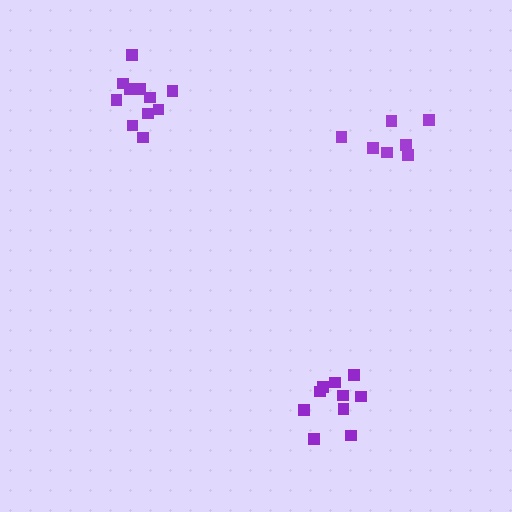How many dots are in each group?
Group 1: 7 dots, Group 2: 10 dots, Group 3: 11 dots (28 total).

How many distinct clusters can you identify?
There are 3 distinct clusters.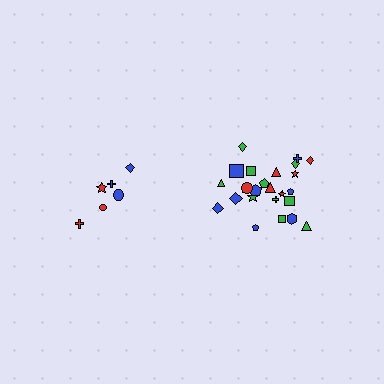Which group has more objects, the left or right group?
The right group.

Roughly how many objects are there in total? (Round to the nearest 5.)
Roughly 30 objects in total.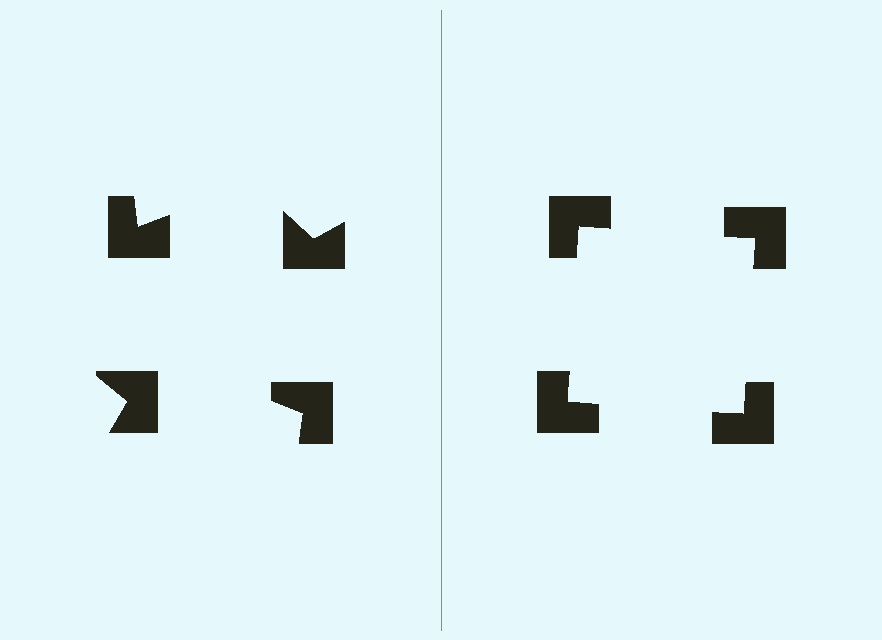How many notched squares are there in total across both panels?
8 — 4 on each side.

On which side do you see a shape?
An illusory square appears on the right side. On the left side the wedge cuts are rotated, so no coherent shape forms.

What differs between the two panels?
The notched squares are positioned identically on both sides; only the wedge orientations differ. On the right they align to a square; on the left they are misaligned.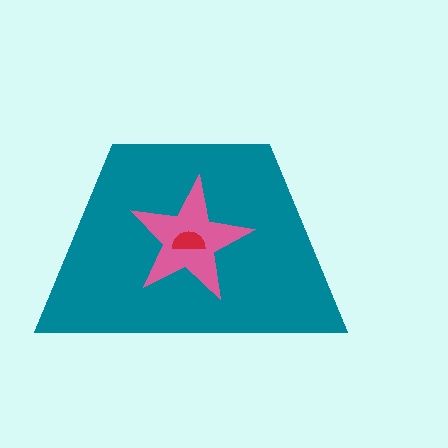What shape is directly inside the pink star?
The red semicircle.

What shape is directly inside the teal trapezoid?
The pink star.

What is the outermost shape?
The teal trapezoid.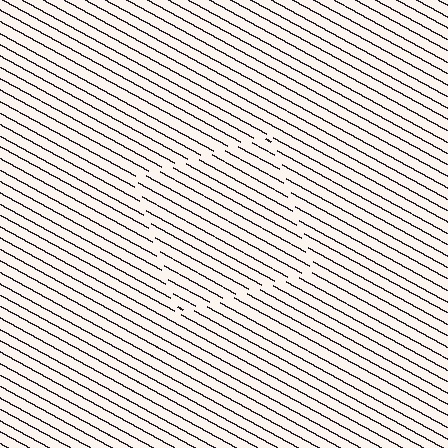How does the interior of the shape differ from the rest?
The interior of the shape contains the same grating, shifted by half a period — the contour is defined by the phase discontinuity where line-ends from the inner and outer gratings abut.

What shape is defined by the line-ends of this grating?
An illusory square. The interior of the shape contains the same grating, shifted by half a period — the contour is defined by the phase discontinuity where line-ends from the inner and outer gratings abut.